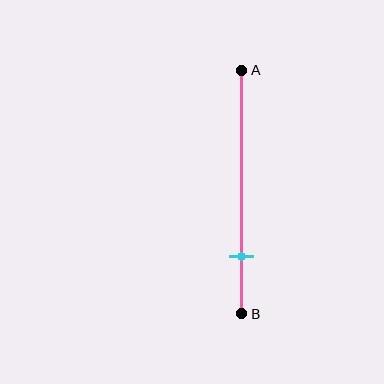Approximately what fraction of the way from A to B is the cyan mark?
The cyan mark is approximately 75% of the way from A to B.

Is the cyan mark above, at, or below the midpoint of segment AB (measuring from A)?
The cyan mark is below the midpoint of segment AB.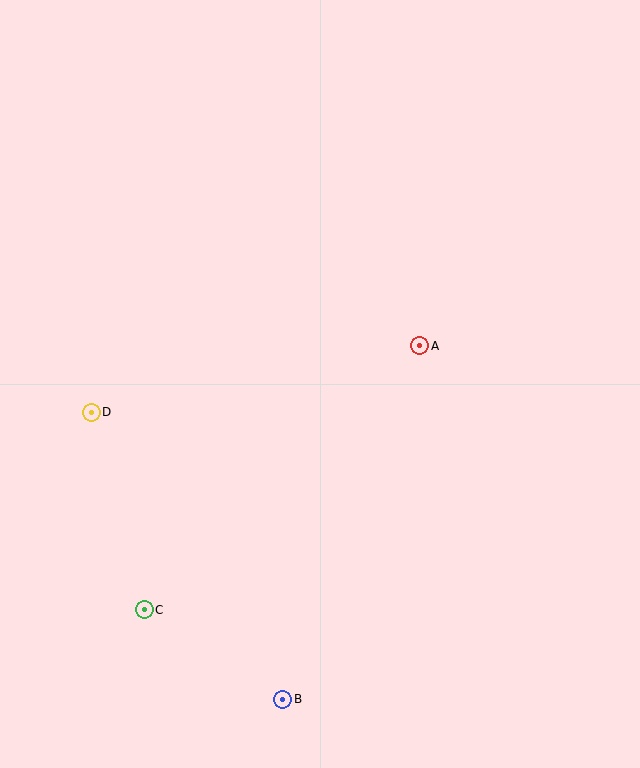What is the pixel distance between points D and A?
The distance between D and A is 335 pixels.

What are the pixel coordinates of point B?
Point B is at (283, 699).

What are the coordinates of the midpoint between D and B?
The midpoint between D and B is at (187, 556).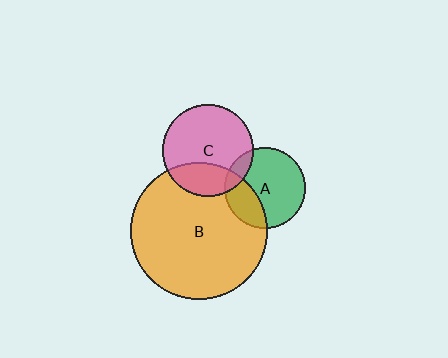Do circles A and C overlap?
Yes.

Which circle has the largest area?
Circle B (orange).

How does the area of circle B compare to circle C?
Approximately 2.2 times.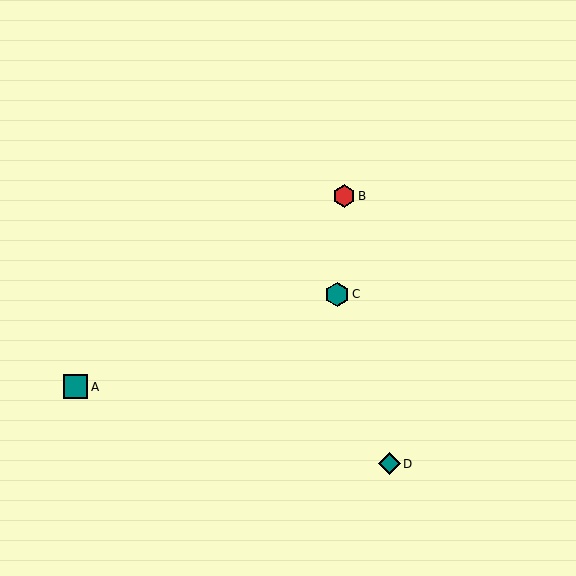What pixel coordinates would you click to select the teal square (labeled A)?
Click at (76, 387) to select the teal square A.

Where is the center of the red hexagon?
The center of the red hexagon is at (344, 196).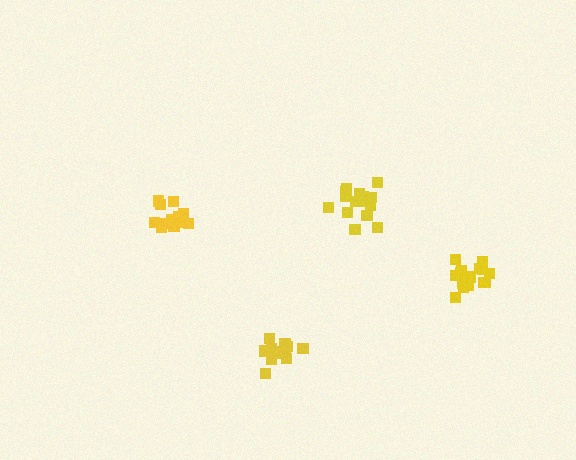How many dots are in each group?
Group 1: 15 dots, Group 2: 12 dots, Group 3: 12 dots, Group 4: 16 dots (55 total).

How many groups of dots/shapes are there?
There are 4 groups.